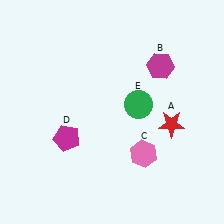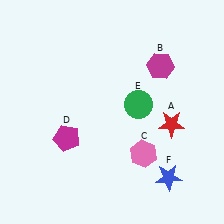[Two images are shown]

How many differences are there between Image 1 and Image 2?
There is 1 difference between the two images.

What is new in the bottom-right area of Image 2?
A blue star (F) was added in the bottom-right area of Image 2.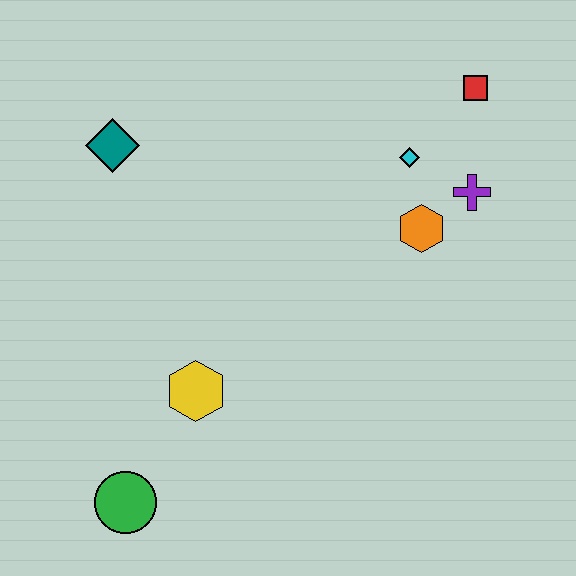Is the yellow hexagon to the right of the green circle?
Yes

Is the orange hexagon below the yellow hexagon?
No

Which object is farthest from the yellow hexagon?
The red square is farthest from the yellow hexagon.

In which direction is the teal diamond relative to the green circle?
The teal diamond is above the green circle.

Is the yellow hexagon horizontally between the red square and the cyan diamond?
No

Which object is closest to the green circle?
The yellow hexagon is closest to the green circle.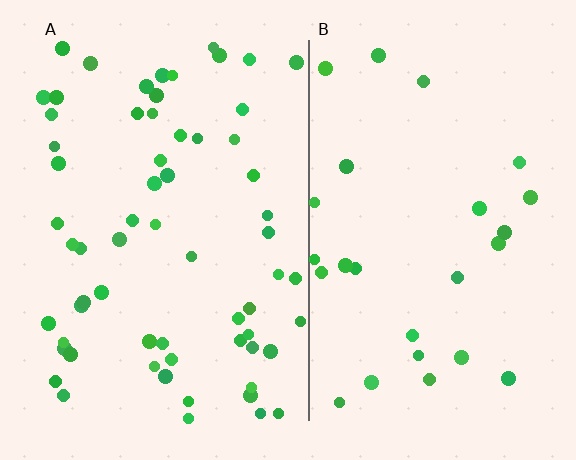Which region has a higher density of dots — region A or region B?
A (the left).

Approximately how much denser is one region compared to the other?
Approximately 2.4× — region A over region B.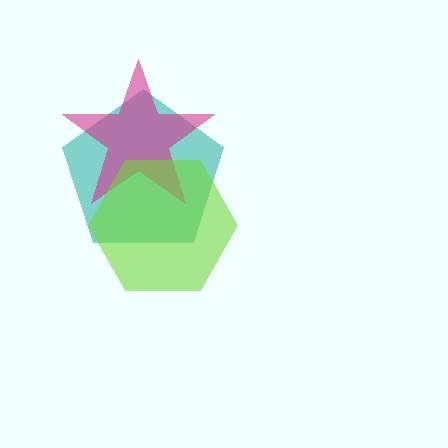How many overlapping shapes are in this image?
There are 3 overlapping shapes in the image.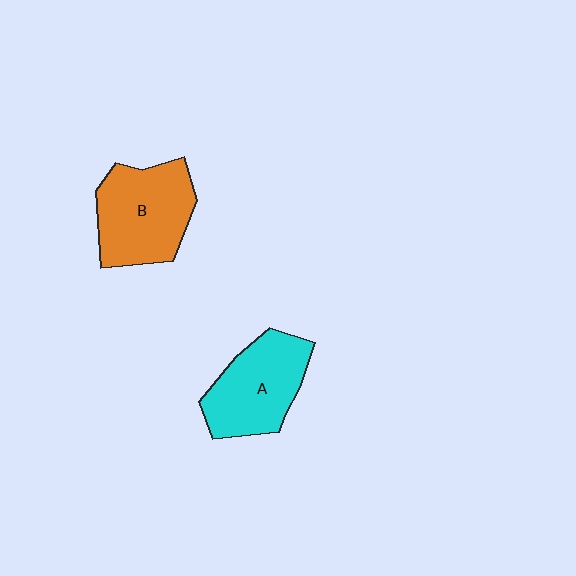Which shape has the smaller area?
Shape A (cyan).